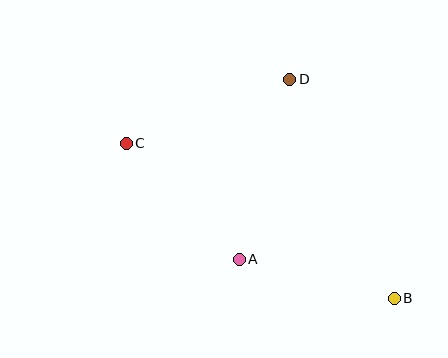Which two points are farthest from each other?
Points B and C are farthest from each other.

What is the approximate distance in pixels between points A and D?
The distance between A and D is approximately 187 pixels.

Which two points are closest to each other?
Points A and B are closest to each other.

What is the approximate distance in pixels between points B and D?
The distance between B and D is approximately 243 pixels.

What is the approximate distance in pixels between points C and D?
The distance between C and D is approximately 176 pixels.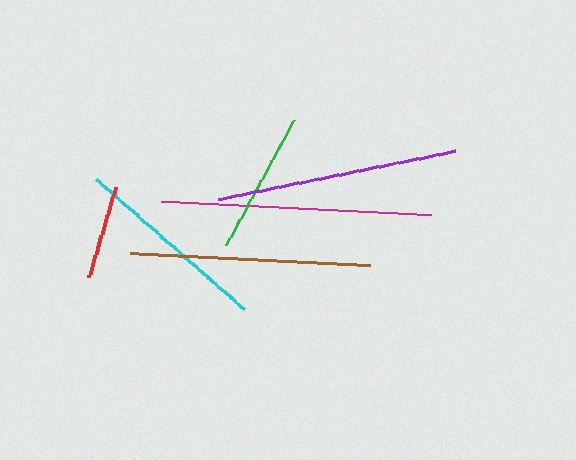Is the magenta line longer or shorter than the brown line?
The magenta line is longer than the brown line.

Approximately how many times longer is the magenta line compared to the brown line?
The magenta line is approximately 1.1 times the length of the brown line.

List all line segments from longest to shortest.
From longest to shortest: magenta, purple, brown, cyan, green, red.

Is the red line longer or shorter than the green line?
The green line is longer than the red line.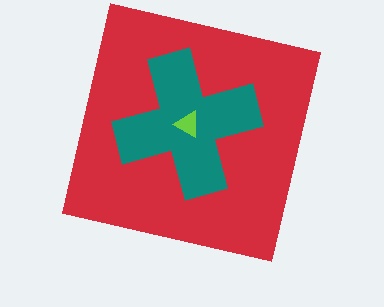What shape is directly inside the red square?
The teal cross.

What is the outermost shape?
The red square.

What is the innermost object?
The lime triangle.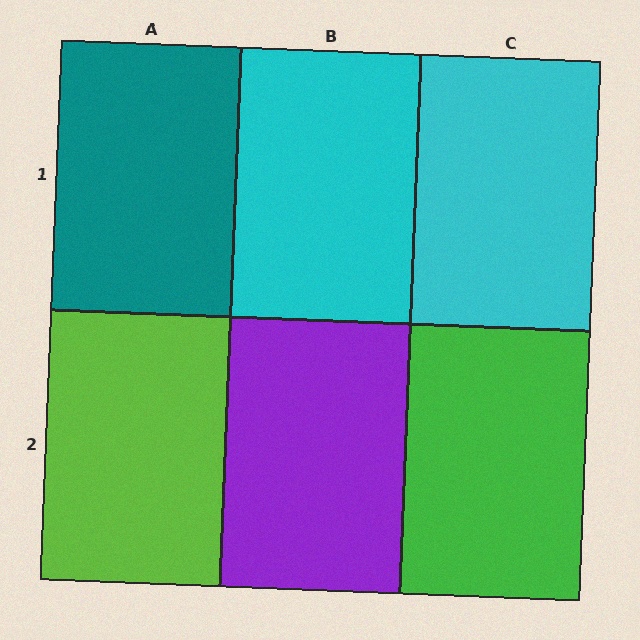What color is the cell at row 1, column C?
Cyan.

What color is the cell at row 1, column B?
Cyan.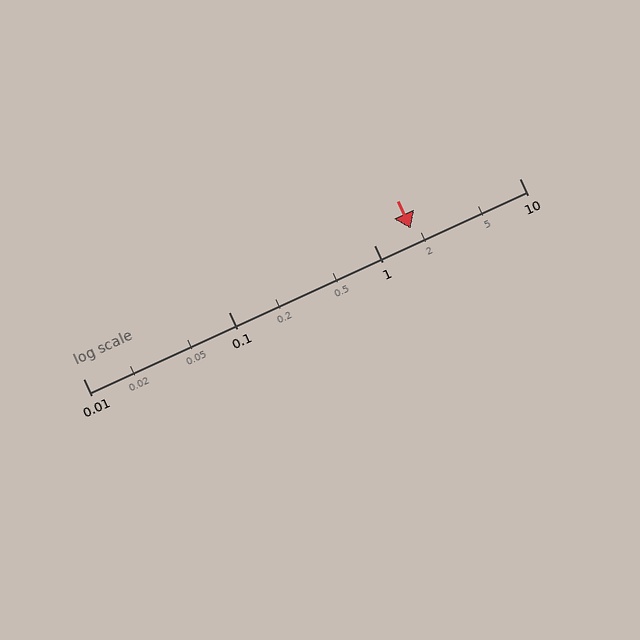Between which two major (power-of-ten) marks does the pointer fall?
The pointer is between 1 and 10.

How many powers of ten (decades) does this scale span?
The scale spans 3 decades, from 0.01 to 10.